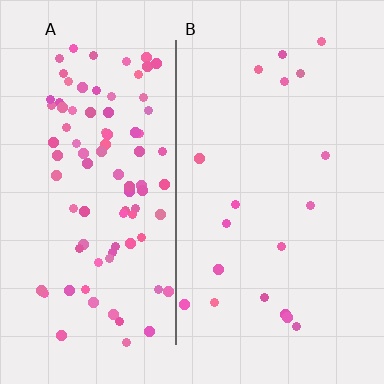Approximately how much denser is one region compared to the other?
Approximately 4.9× — region A over region B.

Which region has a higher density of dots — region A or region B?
A (the left).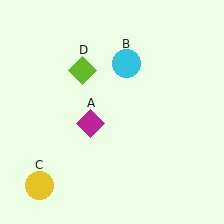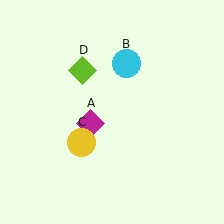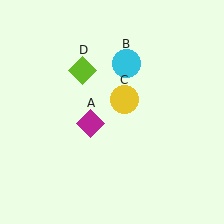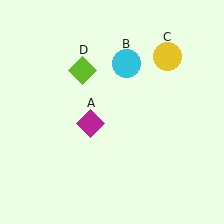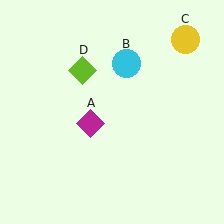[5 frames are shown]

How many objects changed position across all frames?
1 object changed position: yellow circle (object C).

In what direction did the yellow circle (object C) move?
The yellow circle (object C) moved up and to the right.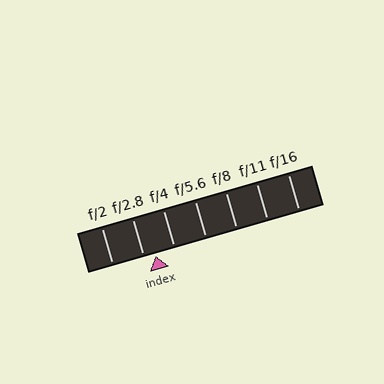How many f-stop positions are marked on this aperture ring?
There are 7 f-stop positions marked.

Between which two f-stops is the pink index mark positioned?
The index mark is between f/2.8 and f/4.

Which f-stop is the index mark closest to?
The index mark is closest to f/2.8.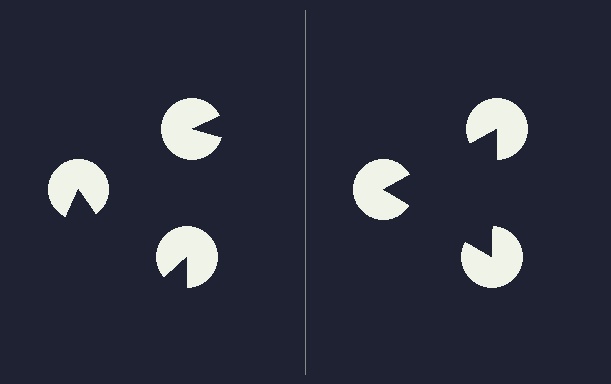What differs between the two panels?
The pac-man discs are positioned identically on both sides; only the wedge orientations differ. On the right they align to a triangle; on the left they are misaligned.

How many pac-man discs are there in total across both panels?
6 — 3 on each side.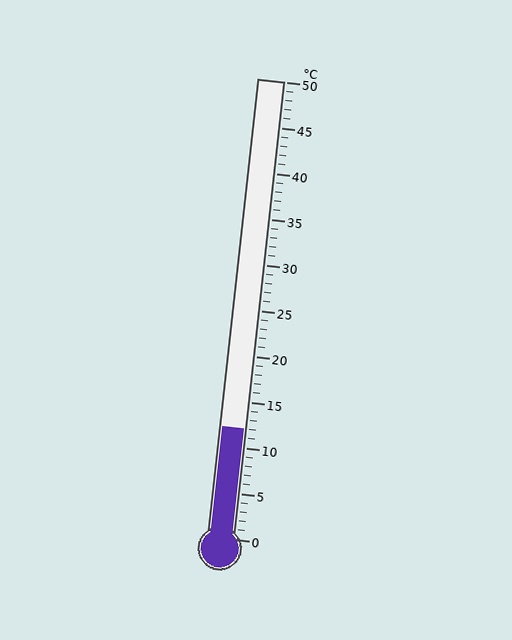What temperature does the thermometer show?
The thermometer shows approximately 12°C.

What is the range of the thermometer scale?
The thermometer scale ranges from 0°C to 50°C.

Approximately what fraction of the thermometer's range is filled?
The thermometer is filled to approximately 25% of its range.